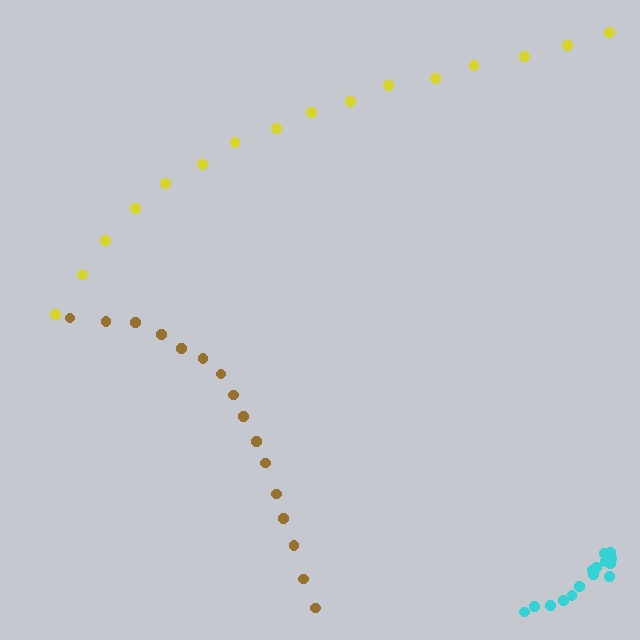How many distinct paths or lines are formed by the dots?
There are 3 distinct paths.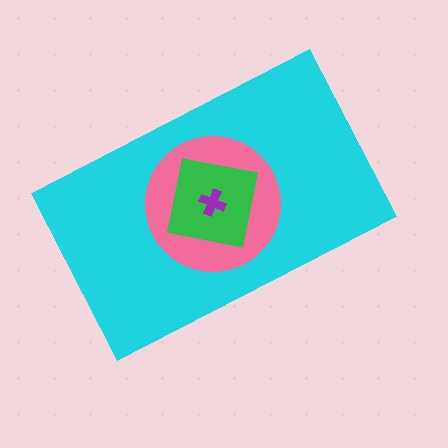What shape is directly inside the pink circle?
The green square.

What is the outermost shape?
The cyan rectangle.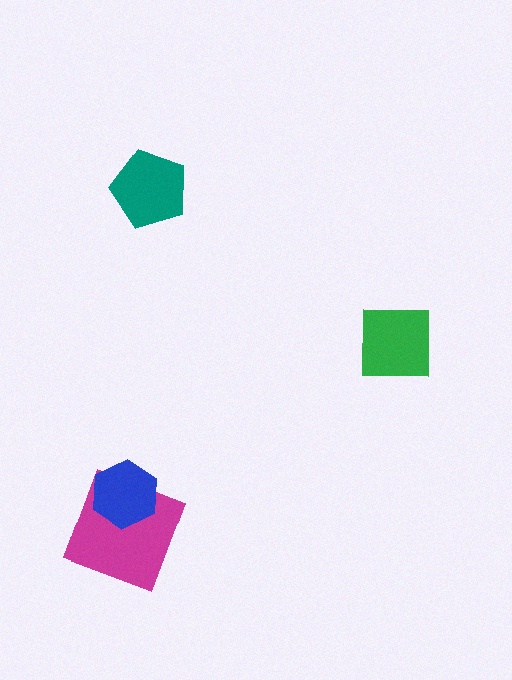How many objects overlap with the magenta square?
1 object overlaps with the magenta square.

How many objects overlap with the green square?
0 objects overlap with the green square.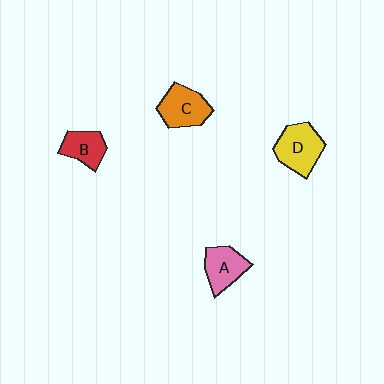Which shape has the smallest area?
Shape B (red).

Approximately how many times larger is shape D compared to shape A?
Approximately 1.2 times.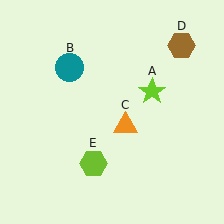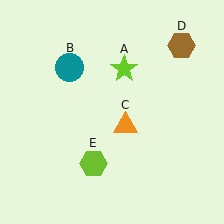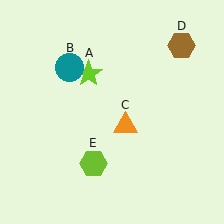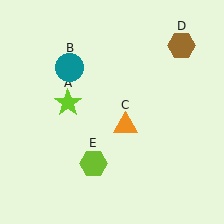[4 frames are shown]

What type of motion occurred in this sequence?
The lime star (object A) rotated counterclockwise around the center of the scene.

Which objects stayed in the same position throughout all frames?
Teal circle (object B) and orange triangle (object C) and brown hexagon (object D) and lime hexagon (object E) remained stationary.